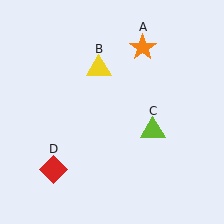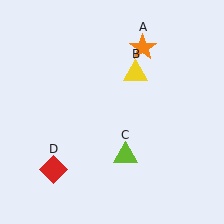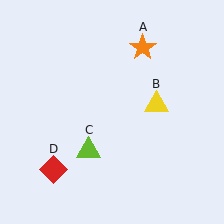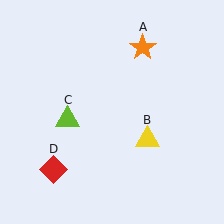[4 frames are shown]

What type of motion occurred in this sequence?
The yellow triangle (object B), lime triangle (object C) rotated clockwise around the center of the scene.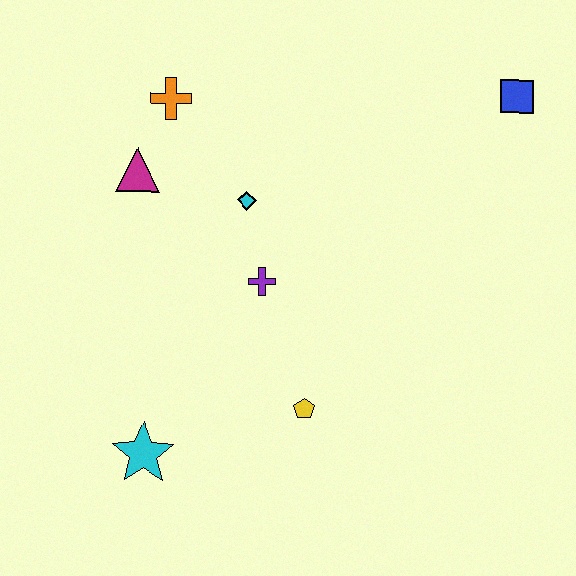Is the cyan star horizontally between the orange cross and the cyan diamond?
No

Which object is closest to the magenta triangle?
The orange cross is closest to the magenta triangle.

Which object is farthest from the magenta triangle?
The blue square is farthest from the magenta triangle.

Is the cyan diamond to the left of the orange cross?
No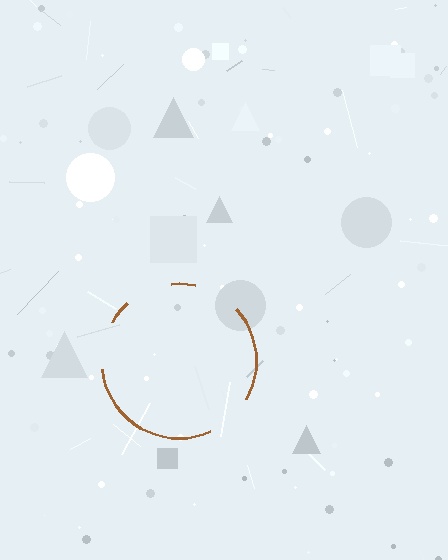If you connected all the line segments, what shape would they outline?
They would outline a circle.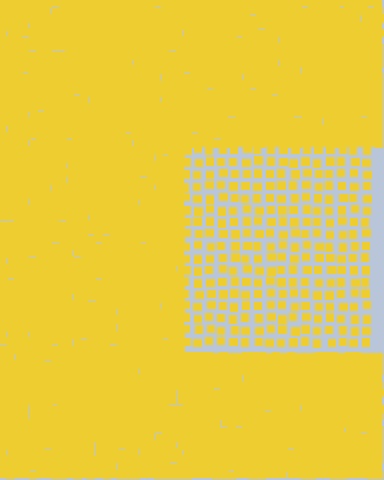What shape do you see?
I see a rectangle.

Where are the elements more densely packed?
The elements are more densely packed outside the rectangle boundary.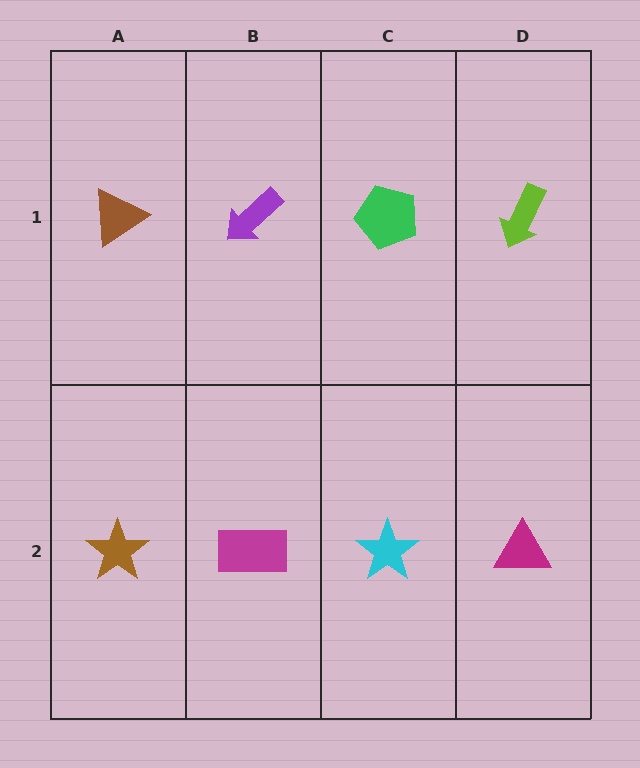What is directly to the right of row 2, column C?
A magenta triangle.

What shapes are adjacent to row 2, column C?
A green pentagon (row 1, column C), a magenta rectangle (row 2, column B), a magenta triangle (row 2, column D).